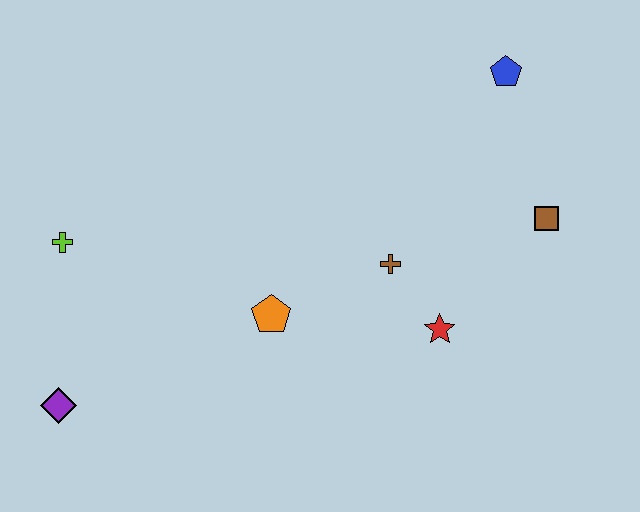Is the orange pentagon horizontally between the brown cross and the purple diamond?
Yes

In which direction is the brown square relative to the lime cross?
The brown square is to the right of the lime cross.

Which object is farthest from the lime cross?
The brown square is farthest from the lime cross.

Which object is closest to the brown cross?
The red star is closest to the brown cross.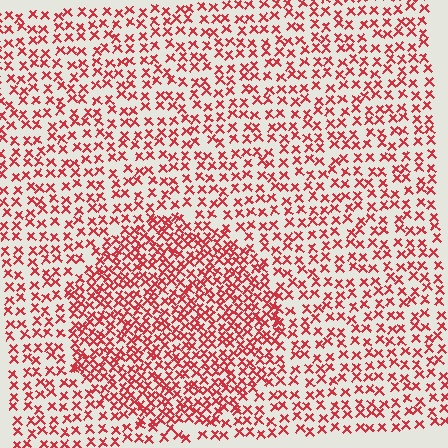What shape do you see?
I see a circle.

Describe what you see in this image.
The image contains small red elements arranged at two different densities. A circle-shaped region is visible where the elements are more densely packed than the surrounding area.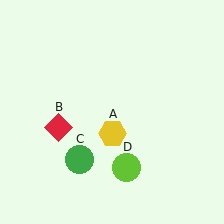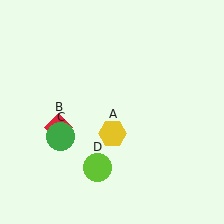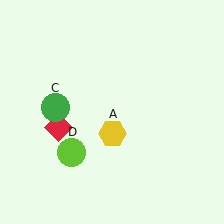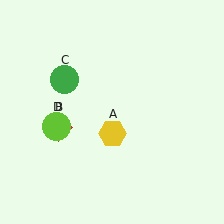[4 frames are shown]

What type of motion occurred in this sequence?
The green circle (object C), lime circle (object D) rotated clockwise around the center of the scene.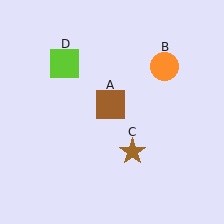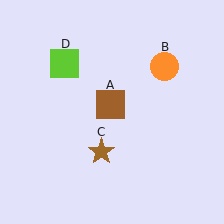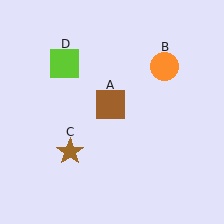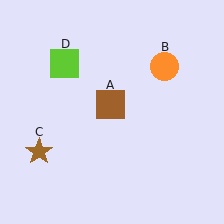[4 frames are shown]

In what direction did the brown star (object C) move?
The brown star (object C) moved left.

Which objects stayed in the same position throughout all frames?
Brown square (object A) and orange circle (object B) and lime square (object D) remained stationary.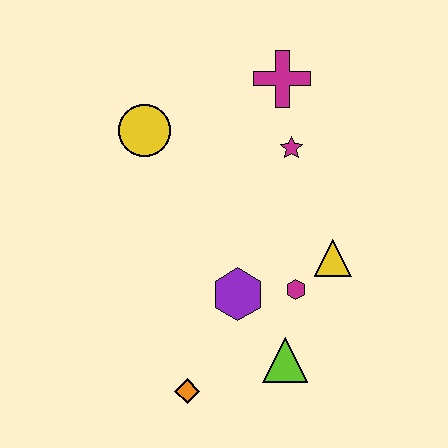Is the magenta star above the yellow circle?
No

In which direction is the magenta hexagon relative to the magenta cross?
The magenta hexagon is below the magenta cross.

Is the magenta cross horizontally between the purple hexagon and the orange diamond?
No